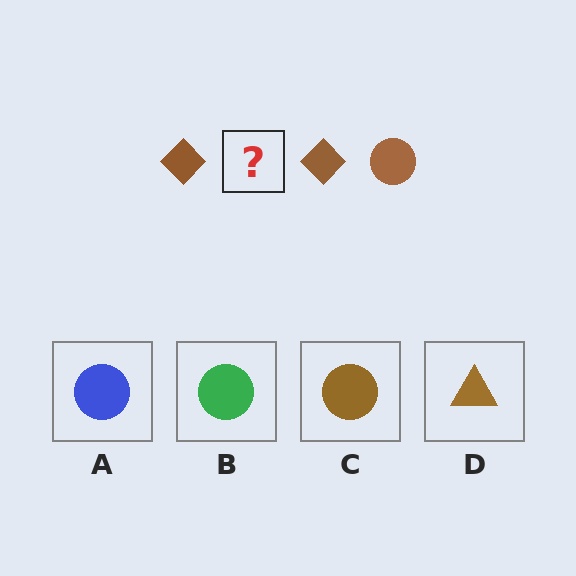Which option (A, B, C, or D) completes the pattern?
C.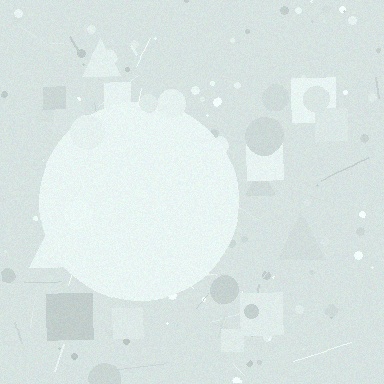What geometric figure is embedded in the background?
A circle is embedded in the background.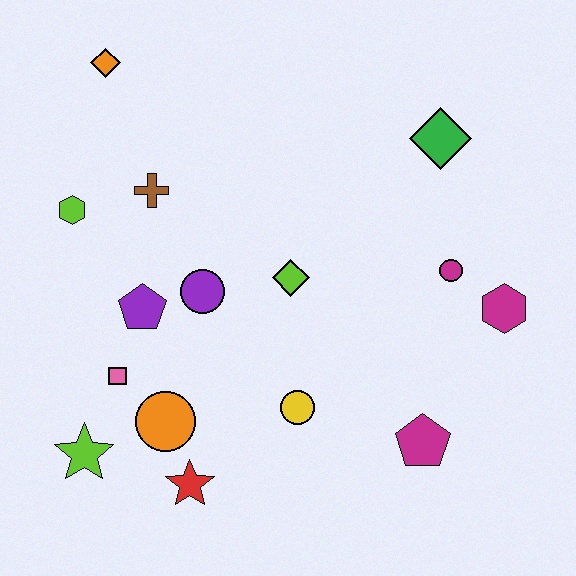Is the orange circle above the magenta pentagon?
Yes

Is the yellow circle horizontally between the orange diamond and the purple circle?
No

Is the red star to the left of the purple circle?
Yes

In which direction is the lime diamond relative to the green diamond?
The lime diamond is to the left of the green diamond.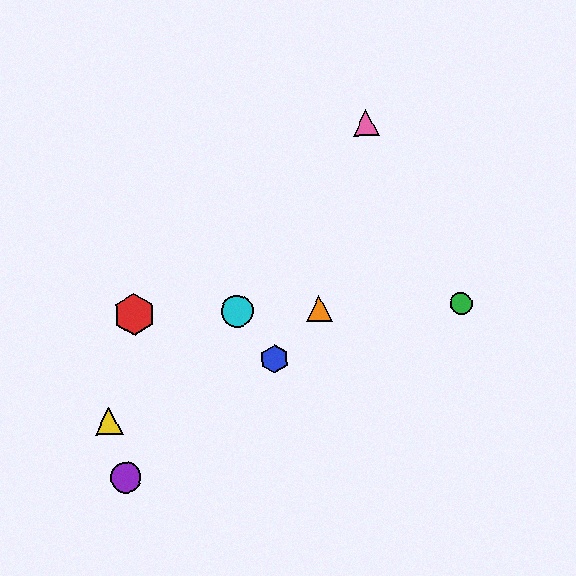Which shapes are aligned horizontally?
The red hexagon, the green circle, the orange triangle, the cyan circle are aligned horizontally.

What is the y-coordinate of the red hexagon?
The red hexagon is at y≈315.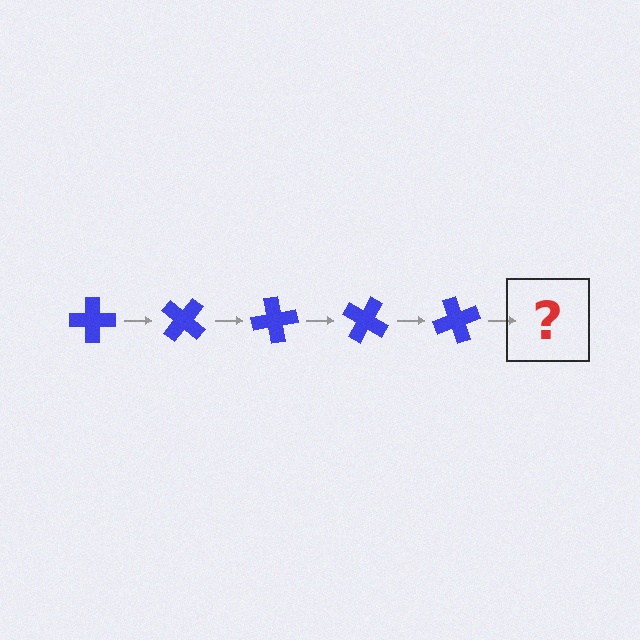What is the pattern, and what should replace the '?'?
The pattern is that the cross rotates 40 degrees each step. The '?' should be a blue cross rotated 200 degrees.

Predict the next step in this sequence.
The next step is a blue cross rotated 200 degrees.